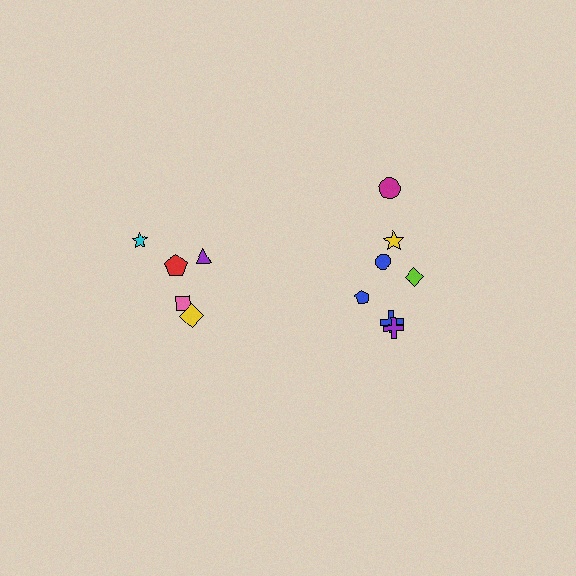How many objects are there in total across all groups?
There are 12 objects.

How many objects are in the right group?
There are 7 objects.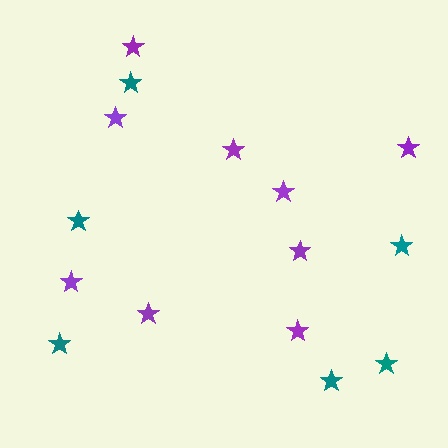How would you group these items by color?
There are 2 groups: one group of purple stars (9) and one group of teal stars (6).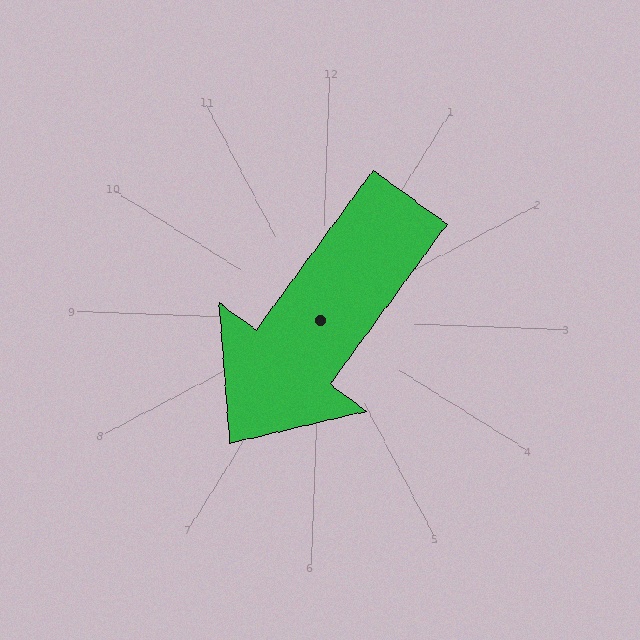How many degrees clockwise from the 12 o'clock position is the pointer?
Approximately 214 degrees.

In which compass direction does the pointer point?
Southwest.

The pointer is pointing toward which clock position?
Roughly 7 o'clock.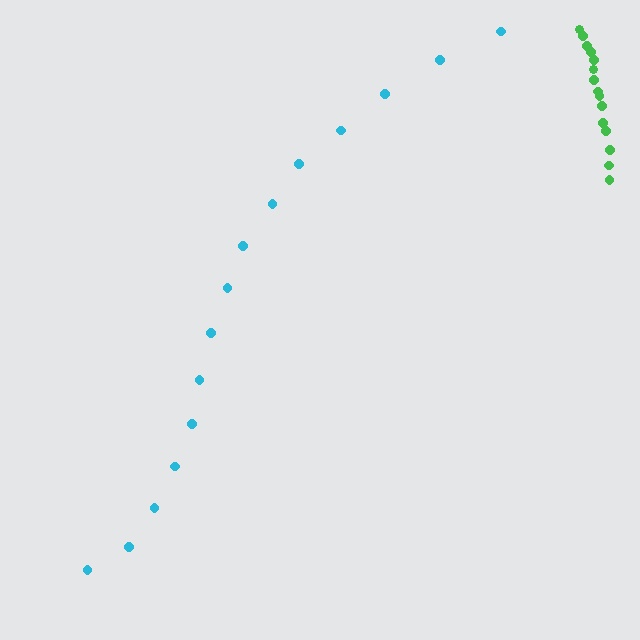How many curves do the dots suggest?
There are 2 distinct paths.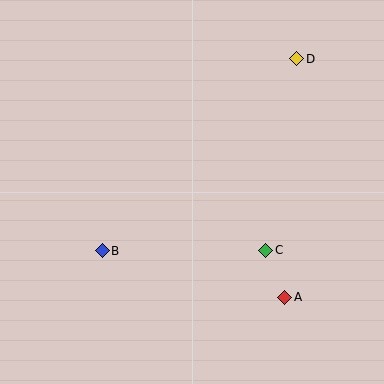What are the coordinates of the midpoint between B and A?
The midpoint between B and A is at (193, 274).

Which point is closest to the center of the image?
Point C at (266, 250) is closest to the center.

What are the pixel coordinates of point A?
Point A is at (285, 297).